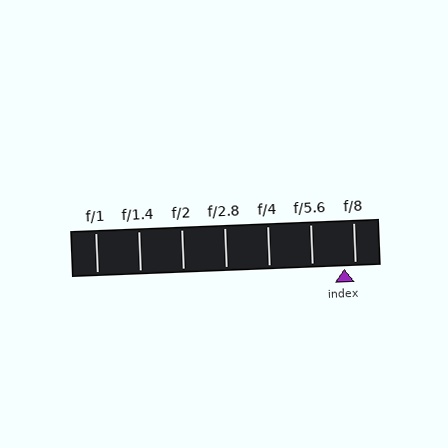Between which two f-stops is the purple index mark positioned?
The index mark is between f/5.6 and f/8.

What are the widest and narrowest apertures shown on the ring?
The widest aperture shown is f/1 and the narrowest is f/8.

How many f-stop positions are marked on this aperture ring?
There are 7 f-stop positions marked.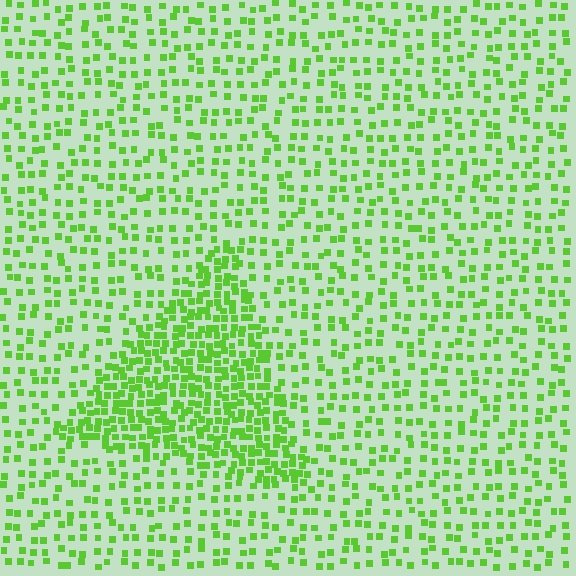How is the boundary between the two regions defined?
The boundary is defined by a change in element density (approximately 2.3x ratio). All elements are the same color, size, and shape.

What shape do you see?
I see a triangle.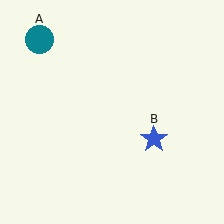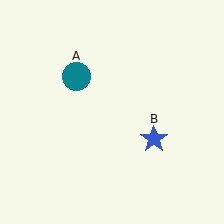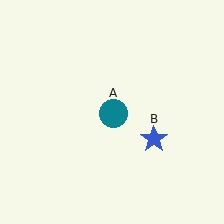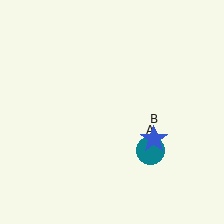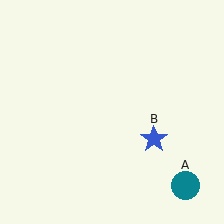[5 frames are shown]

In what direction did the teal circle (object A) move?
The teal circle (object A) moved down and to the right.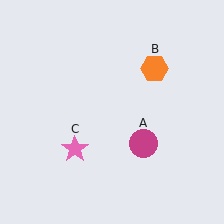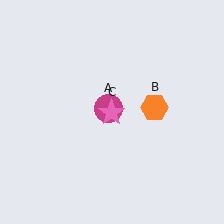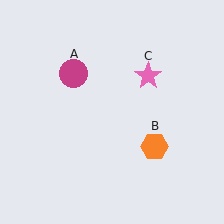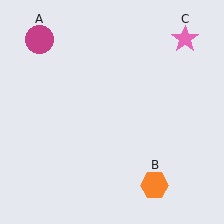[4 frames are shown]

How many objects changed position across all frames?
3 objects changed position: magenta circle (object A), orange hexagon (object B), pink star (object C).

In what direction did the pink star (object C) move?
The pink star (object C) moved up and to the right.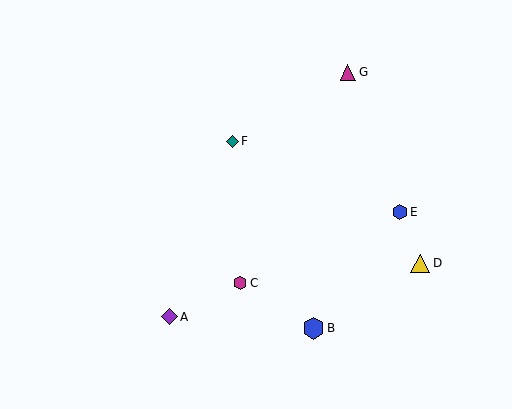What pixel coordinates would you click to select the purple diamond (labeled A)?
Click at (169, 317) to select the purple diamond A.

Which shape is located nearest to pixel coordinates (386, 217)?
The blue hexagon (labeled E) at (400, 212) is nearest to that location.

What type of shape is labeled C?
Shape C is a magenta hexagon.